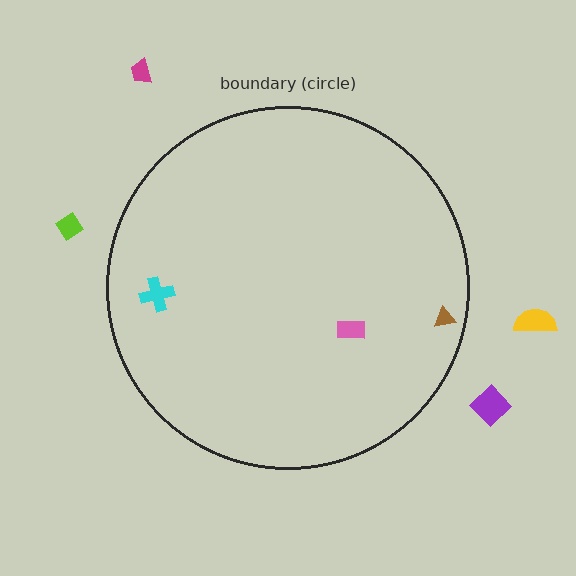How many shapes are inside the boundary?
3 inside, 4 outside.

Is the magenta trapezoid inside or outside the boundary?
Outside.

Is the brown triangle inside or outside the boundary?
Inside.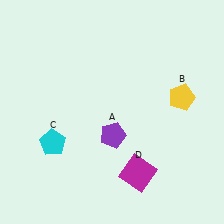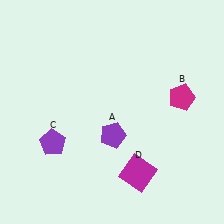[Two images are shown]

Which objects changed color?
B changed from yellow to magenta. C changed from cyan to purple.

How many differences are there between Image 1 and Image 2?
There are 2 differences between the two images.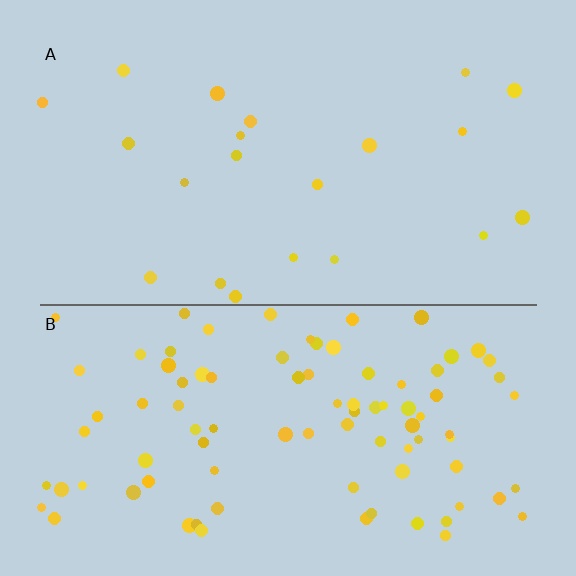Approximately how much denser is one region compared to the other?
Approximately 4.4× — region B over region A.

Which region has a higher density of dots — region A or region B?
B (the bottom).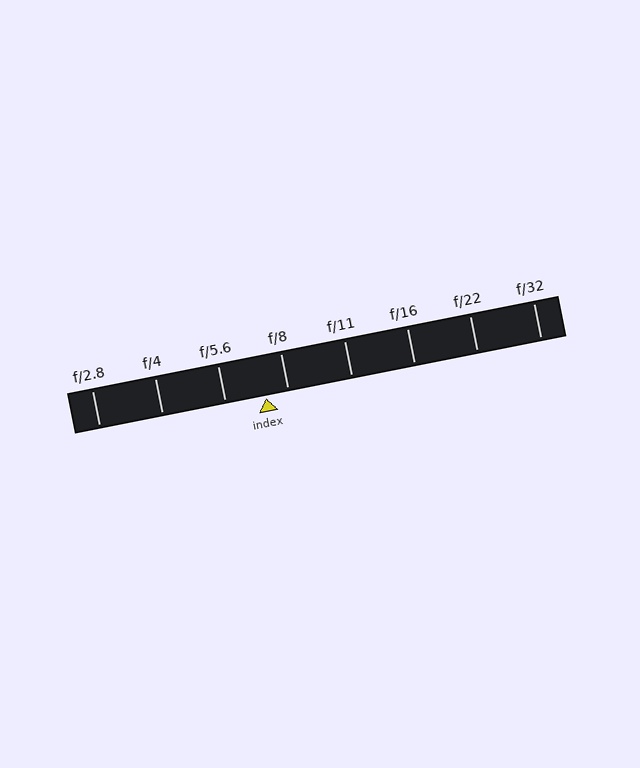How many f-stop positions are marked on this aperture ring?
There are 8 f-stop positions marked.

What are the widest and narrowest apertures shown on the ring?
The widest aperture shown is f/2.8 and the narrowest is f/32.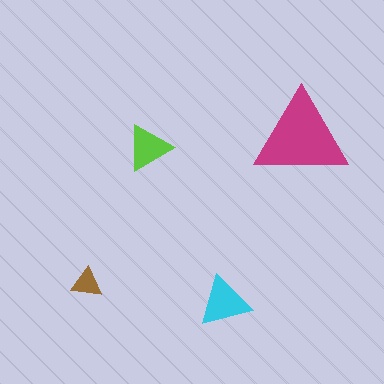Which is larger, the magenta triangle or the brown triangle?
The magenta one.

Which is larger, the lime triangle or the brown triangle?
The lime one.